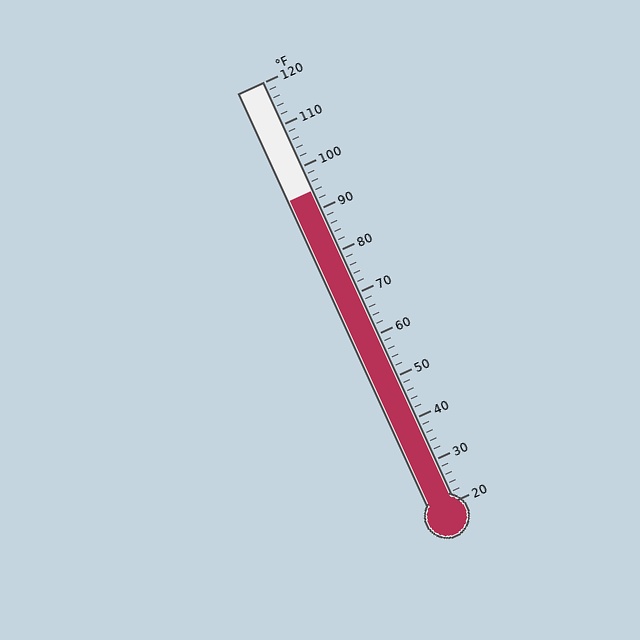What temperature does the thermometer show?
The thermometer shows approximately 94°F.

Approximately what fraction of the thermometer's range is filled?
The thermometer is filled to approximately 75% of its range.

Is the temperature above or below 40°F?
The temperature is above 40°F.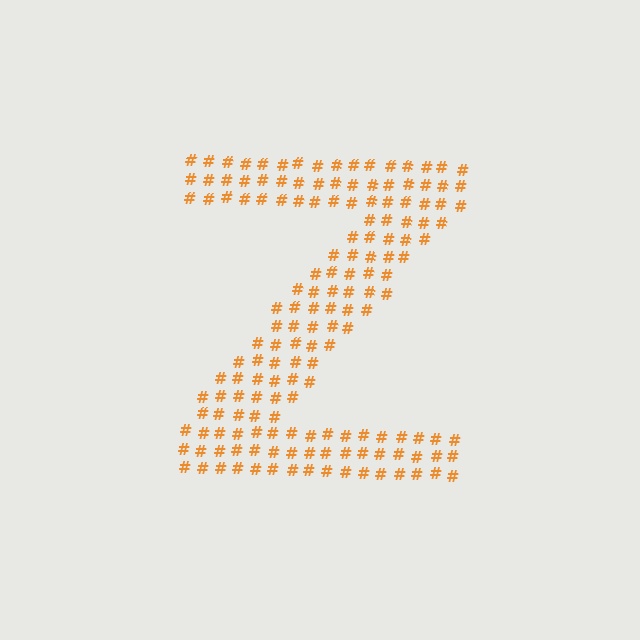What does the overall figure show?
The overall figure shows the letter Z.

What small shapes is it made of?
It is made of small hash symbols.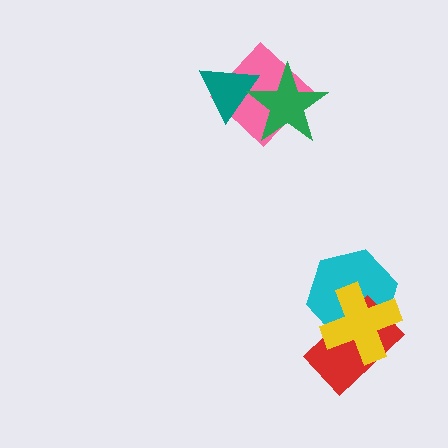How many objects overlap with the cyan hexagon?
2 objects overlap with the cyan hexagon.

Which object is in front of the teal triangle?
The green star is in front of the teal triangle.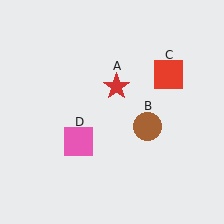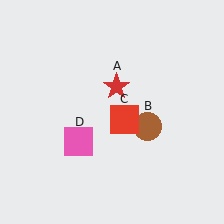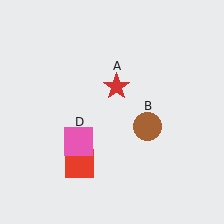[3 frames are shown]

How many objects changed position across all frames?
1 object changed position: red square (object C).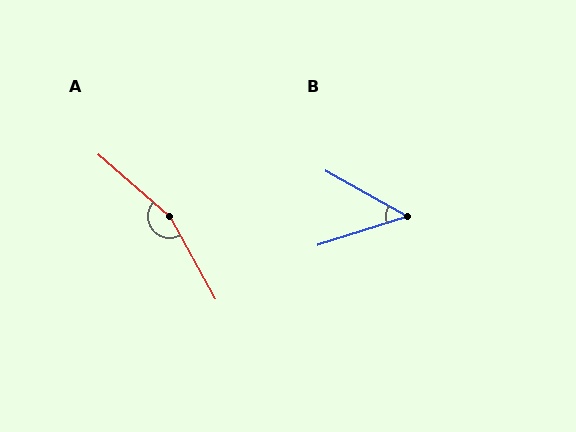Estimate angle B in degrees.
Approximately 47 degrees.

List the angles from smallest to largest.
B (47°), A (160°).